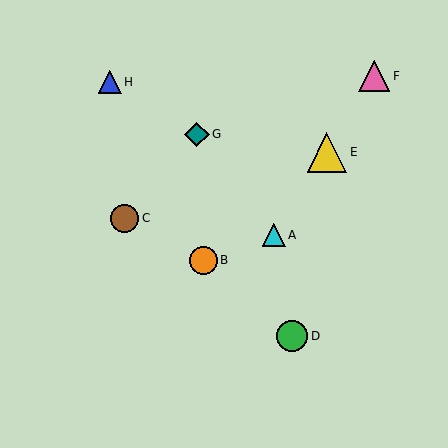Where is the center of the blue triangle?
The center of the blue triangle is at (110, 82).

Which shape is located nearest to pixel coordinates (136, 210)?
The brown circle (labeled C) at (125, 218) is nearest to that location.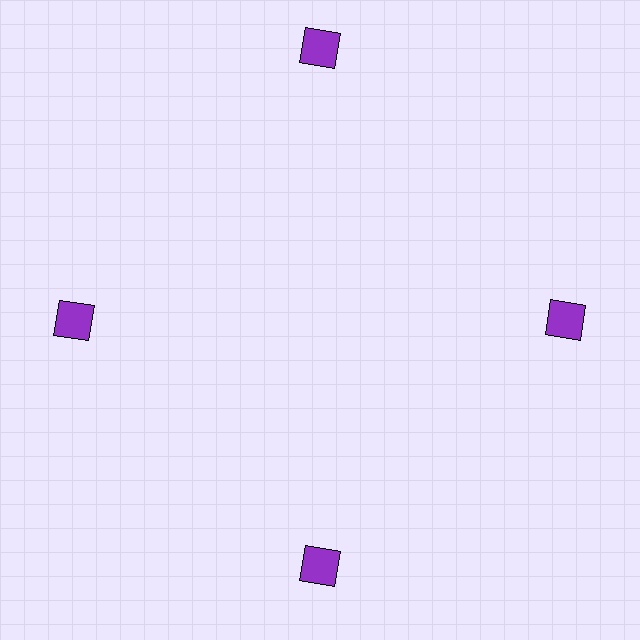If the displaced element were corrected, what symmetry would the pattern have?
It would have 4-fold rotational symmetry — the pattern would map onto itself every 90 degrees.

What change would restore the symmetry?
The symmetry would be restored by moving it inward, back onto the ring so that all 4 squares sit at equal angles and equal distance from the center.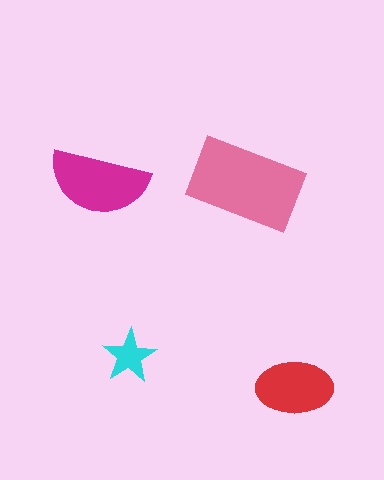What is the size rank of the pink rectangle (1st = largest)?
1st.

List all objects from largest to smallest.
The pink rectangle, the magenta semicircle, the red ellipse, the cyan star.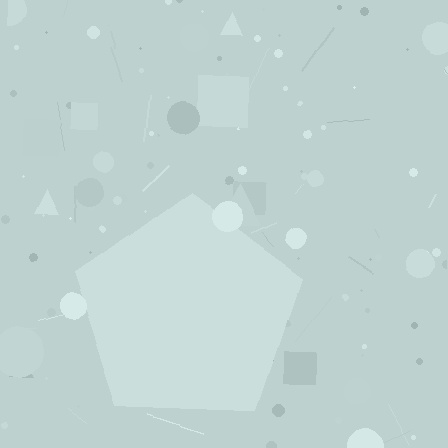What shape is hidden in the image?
A pentagon is hidden in the image.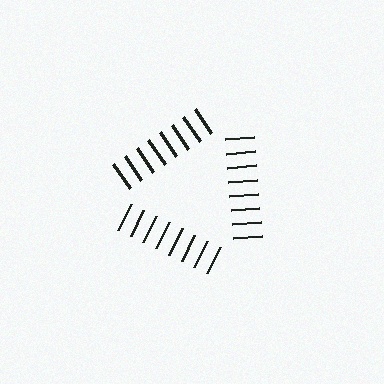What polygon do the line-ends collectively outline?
An illusory triangle — the line segments terminate on its edges but no continuous stroke is drawn.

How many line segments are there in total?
24 — 8 along each of the 3 edges.